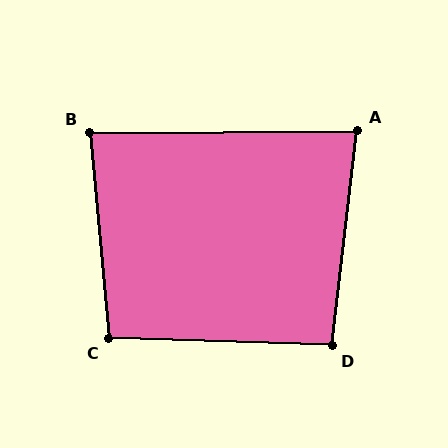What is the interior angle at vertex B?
Approximately 85 degrees (approximately right).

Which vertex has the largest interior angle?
C, at approximately 97 degrees.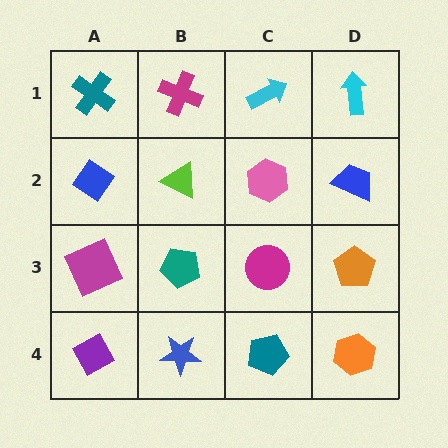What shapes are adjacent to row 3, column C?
A pink hexagon (row 2, column C), a teal pentagon (row 4, column C), a teal pentagon (row 3, column B), an orange pentagon (row 3, column D).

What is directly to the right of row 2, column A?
A lime triangle.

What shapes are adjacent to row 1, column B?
A lime triangle (row 2, column B), a teal cross (row 1, column A), a cyan arrow (row 1, column C).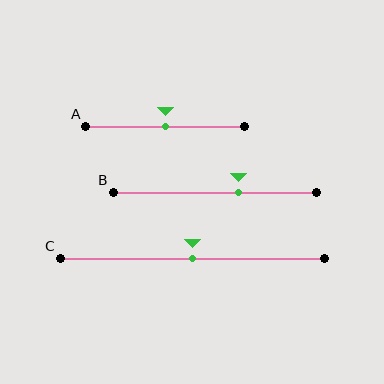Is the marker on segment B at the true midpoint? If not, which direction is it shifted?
No, the marker on segment B is shifted to the right by about 12% of the segment length.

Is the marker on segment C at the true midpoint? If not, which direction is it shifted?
Yes, the marker on segment C is at the true midpoint.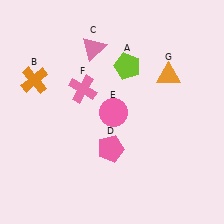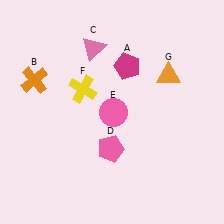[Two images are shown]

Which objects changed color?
A changed from lime to magenta. F changed from pink to yellow.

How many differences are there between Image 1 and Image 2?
There are 2 differences between the two images.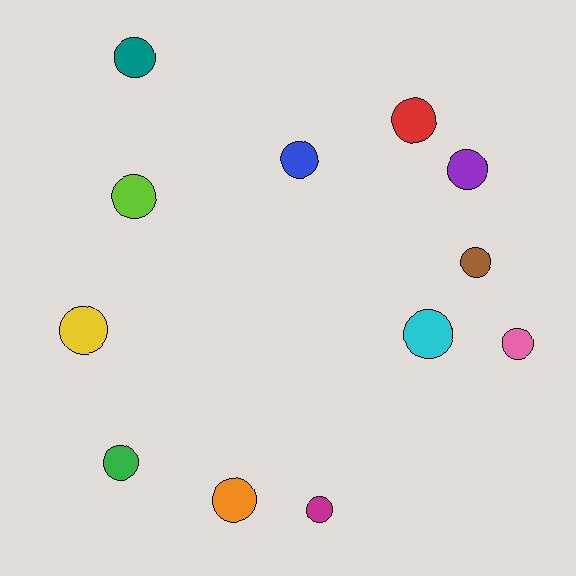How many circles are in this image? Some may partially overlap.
There are 12 circles.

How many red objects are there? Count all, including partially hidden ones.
There is 1 red object.